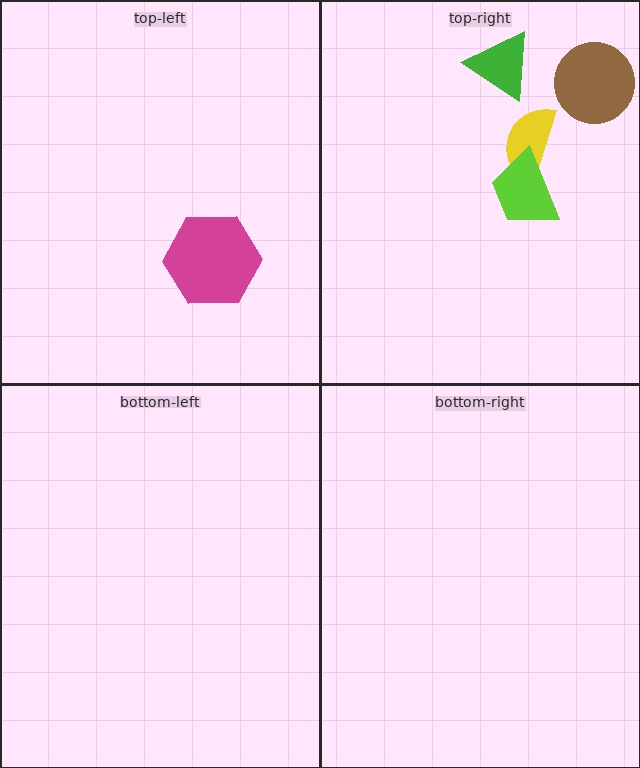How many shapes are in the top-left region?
1.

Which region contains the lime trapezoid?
The top-right region.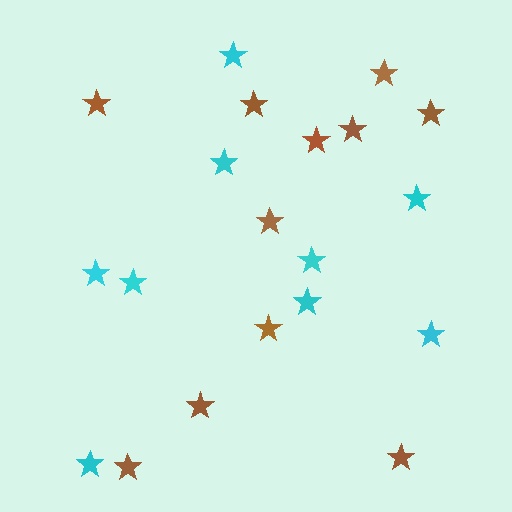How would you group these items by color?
There are 2 groups: one group of cyan stars (9) and one group of brown stars (11).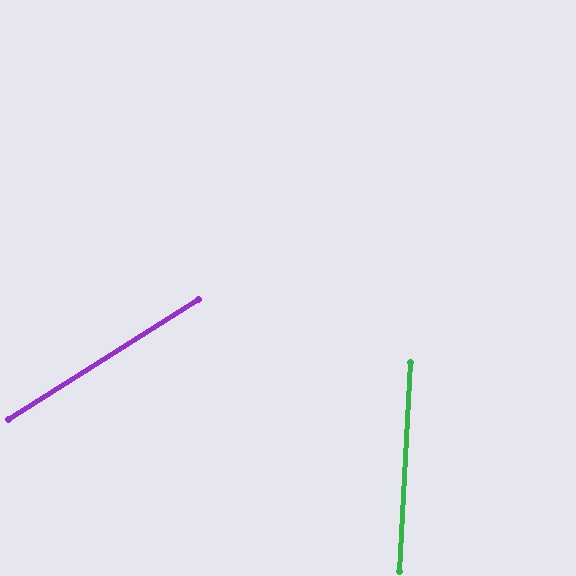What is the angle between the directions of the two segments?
Approximately 55 degrees.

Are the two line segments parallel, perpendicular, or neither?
Neither parallel nor perpendicular — they differ by about 55°.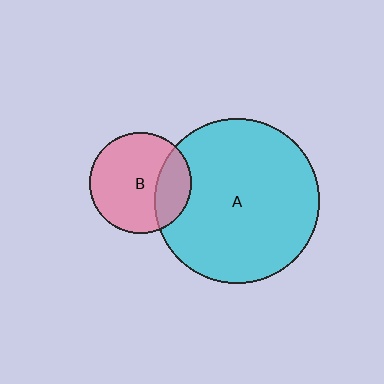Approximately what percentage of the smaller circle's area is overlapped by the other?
Approximately 25%.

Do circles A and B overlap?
Yes.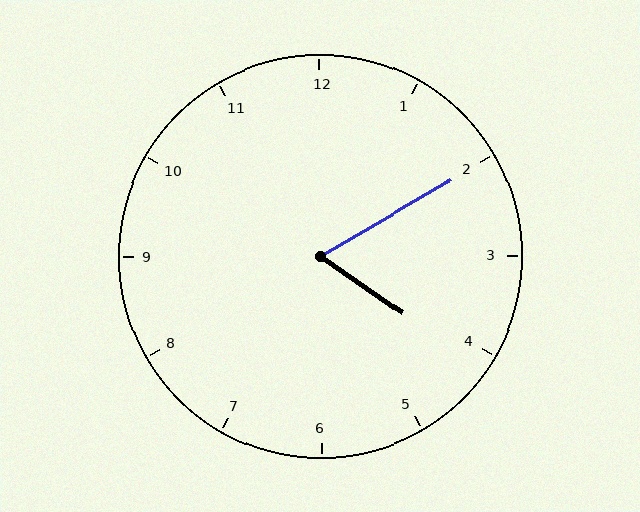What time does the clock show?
4:10.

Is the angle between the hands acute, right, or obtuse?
It is acute.